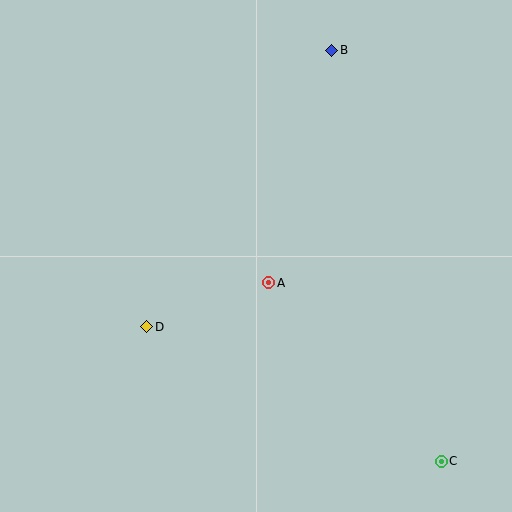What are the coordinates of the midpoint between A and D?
The midpoint between A and D is at (208, 305).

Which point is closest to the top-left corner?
Point B is closest to the top-left corner.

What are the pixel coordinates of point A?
Point A is at (269, 283).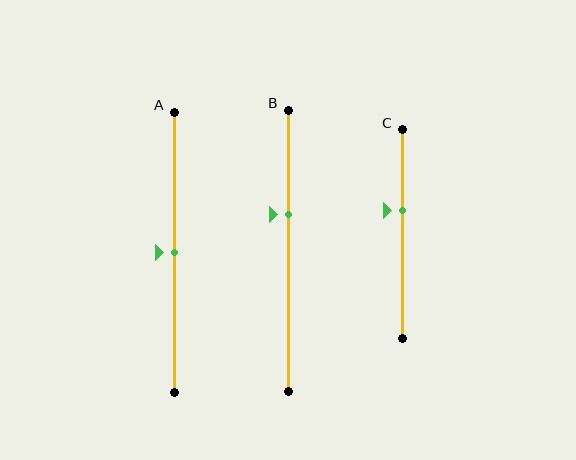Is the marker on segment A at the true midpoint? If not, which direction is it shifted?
Yes, the marker on segment A is at the true midpoint.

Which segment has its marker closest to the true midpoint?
Segment A has its marker closest to the true midpoint.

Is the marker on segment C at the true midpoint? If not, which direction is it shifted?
No, the marker on segment C is shifted upward by about 11% of the segment length.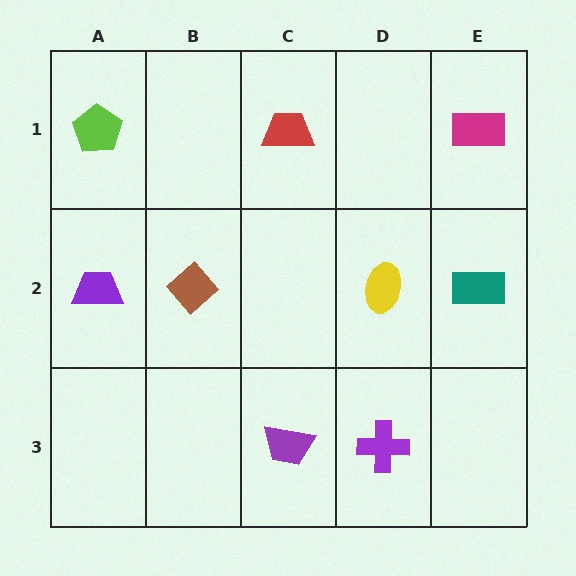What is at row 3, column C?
A purple trapezoid.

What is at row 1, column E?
A magenta rectangle.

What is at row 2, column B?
A brown diamond.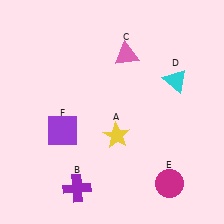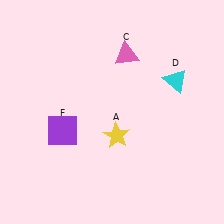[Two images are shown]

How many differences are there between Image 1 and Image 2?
There are 2 differences between the two images.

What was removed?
The magenta circle (E), the purple cross (B) were removed in Image 2.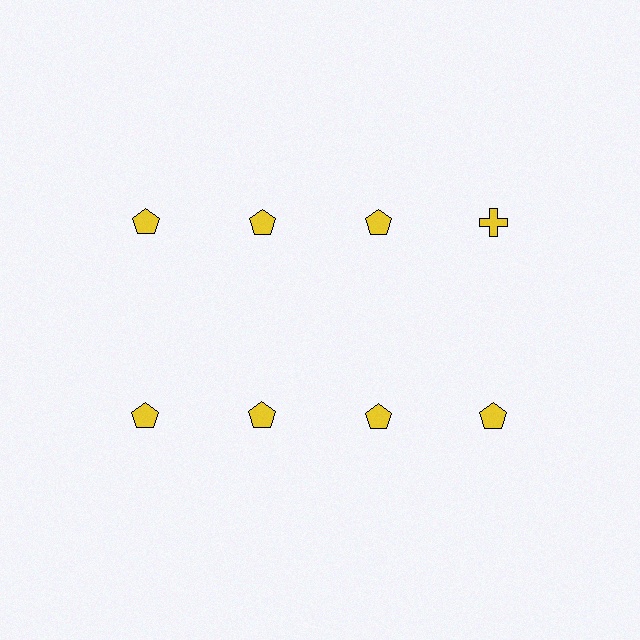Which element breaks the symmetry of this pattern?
The yellow cross in the top row, second from right column breaks the symmetry. All other shapes are yellow pentagons.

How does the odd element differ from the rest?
It has a different shape: cross instead of pentagon.